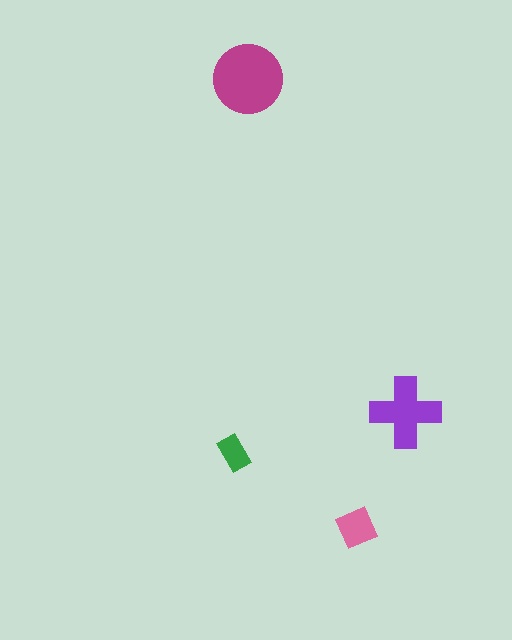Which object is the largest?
The magenta circle.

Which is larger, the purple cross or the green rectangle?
The purple cross.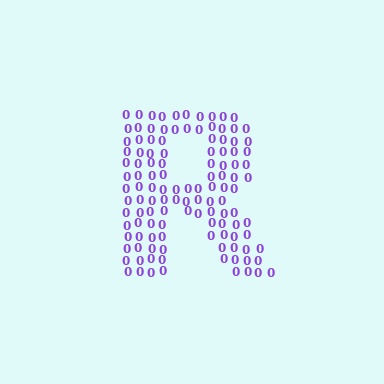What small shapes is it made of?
It is made of small digit 0's.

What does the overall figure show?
The overall figure shows the letter R.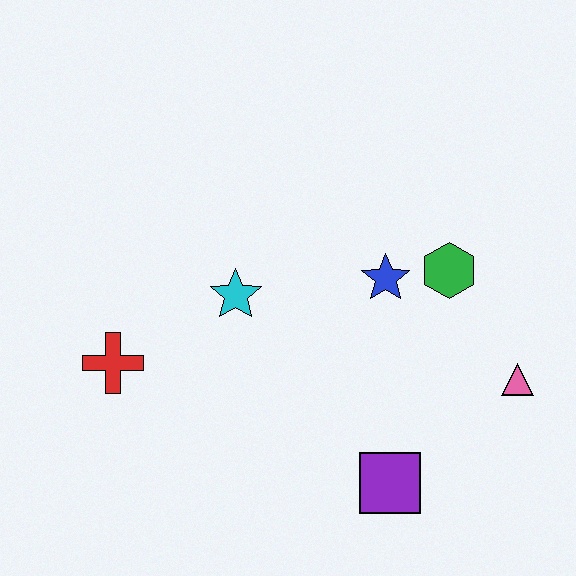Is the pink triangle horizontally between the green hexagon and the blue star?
No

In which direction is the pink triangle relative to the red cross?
The pink triangle is to the right of the red cross.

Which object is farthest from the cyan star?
The pink triangle is farthest from the cyan star.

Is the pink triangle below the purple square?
No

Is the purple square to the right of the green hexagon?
No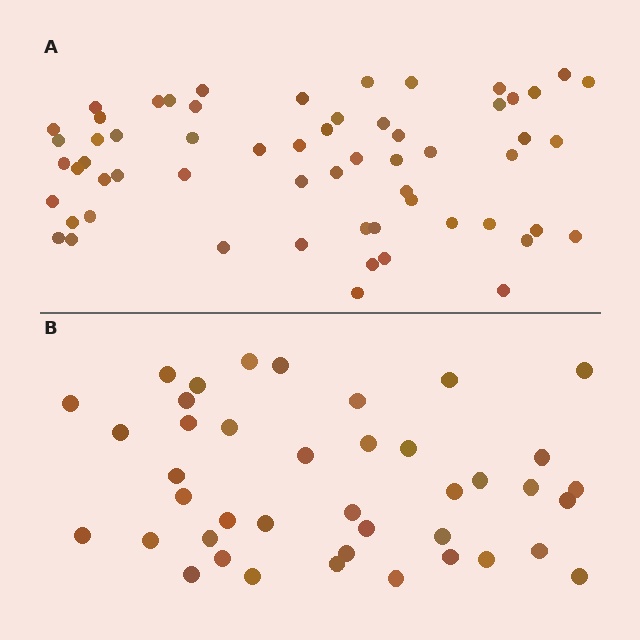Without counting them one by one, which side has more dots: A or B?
Region A (the top region) has more dots.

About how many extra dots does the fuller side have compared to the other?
Region A has approximately 20 more dots than region B.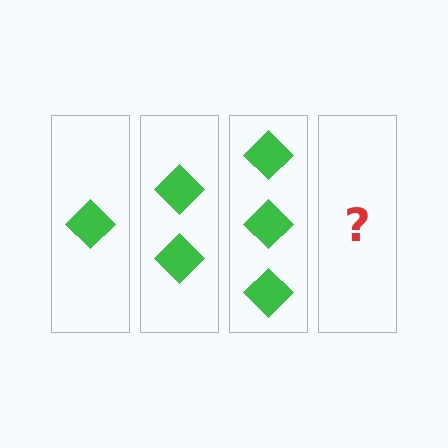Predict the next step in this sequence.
The next step is 4 diamonds.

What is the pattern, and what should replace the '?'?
The pattern is that each step adds one more diamond. The '?' should be 4 diamonds.